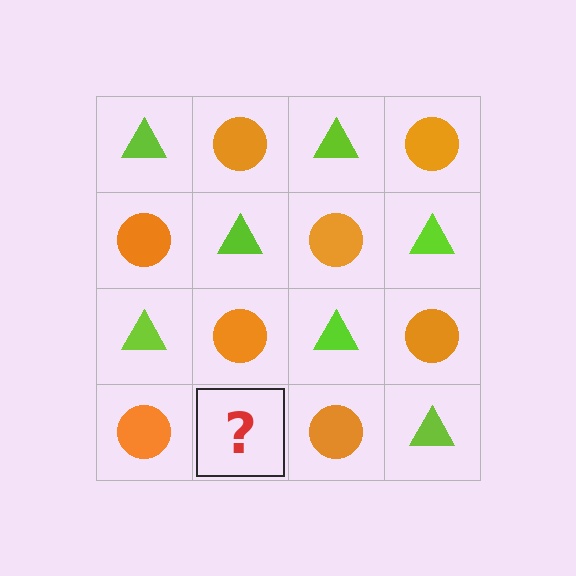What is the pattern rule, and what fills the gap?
The rule is that it alternates lime triangle and orange circle in a checkerboard pattern. The gap should be filled with a lime triangle.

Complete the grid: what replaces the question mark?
The question mark should be replaced with a lime triangle.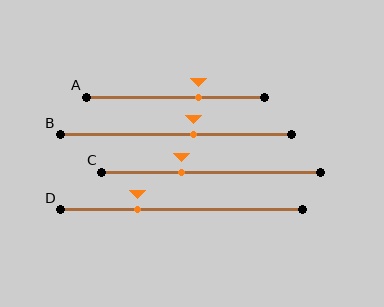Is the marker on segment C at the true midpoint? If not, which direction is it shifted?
No, the marker on segment C is shifted to the left by about 14% of the segment length.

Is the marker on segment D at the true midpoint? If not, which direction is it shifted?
No, the marker on segment D is shifted to the left by about 18% of the segment length.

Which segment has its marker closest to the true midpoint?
Segment B has its marker closest to the true midpoint.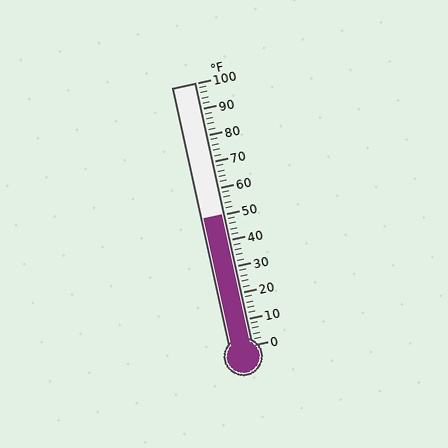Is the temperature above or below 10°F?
The temperature is above 10°F.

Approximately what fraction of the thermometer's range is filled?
The thermometer is filled to approximately 50% of its range.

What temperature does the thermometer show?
The thermometer shows approximately 50°F.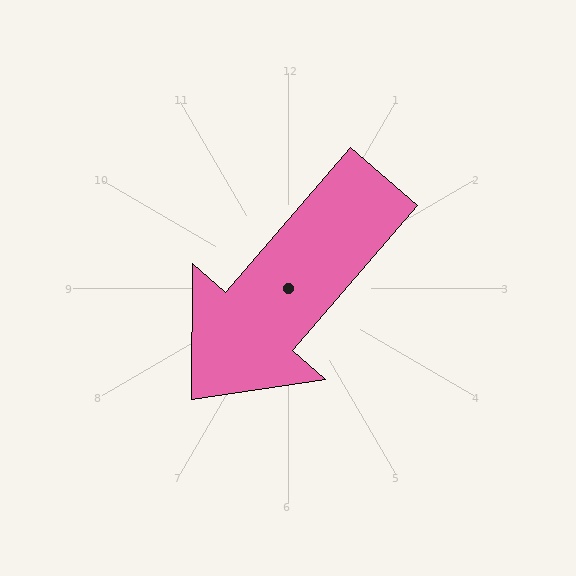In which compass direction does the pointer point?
Southwest.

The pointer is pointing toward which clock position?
Roughly 7 o'clock.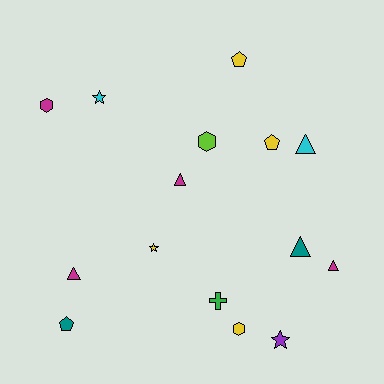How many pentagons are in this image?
There are 3 pentagons.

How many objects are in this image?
There are 15 objects.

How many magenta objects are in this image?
There are 4 magenta objects.